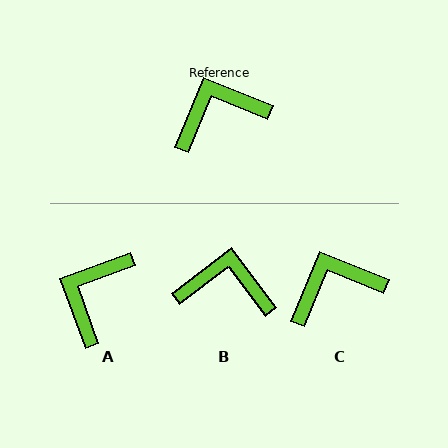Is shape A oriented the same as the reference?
No, it is off by about 42 degrees.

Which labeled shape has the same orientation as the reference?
C.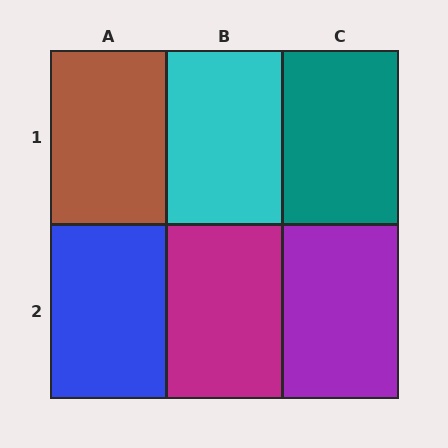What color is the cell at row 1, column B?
Cyan.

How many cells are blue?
1 cell is blue.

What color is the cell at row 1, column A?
Brown.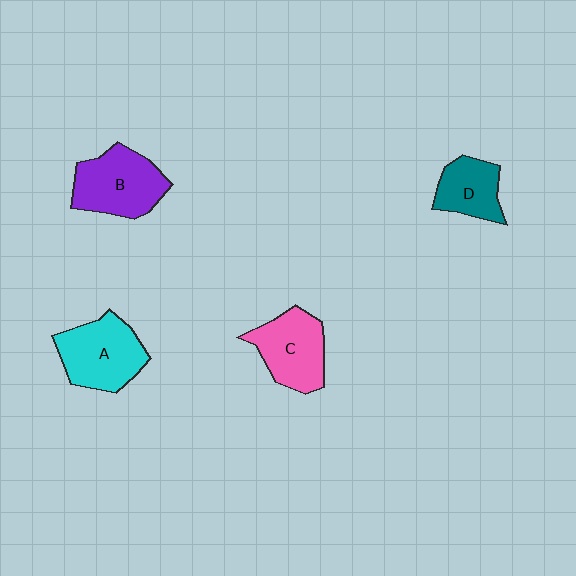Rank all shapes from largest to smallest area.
From largest to smallest: B (purple), A (cyan), C (pink), D (teal).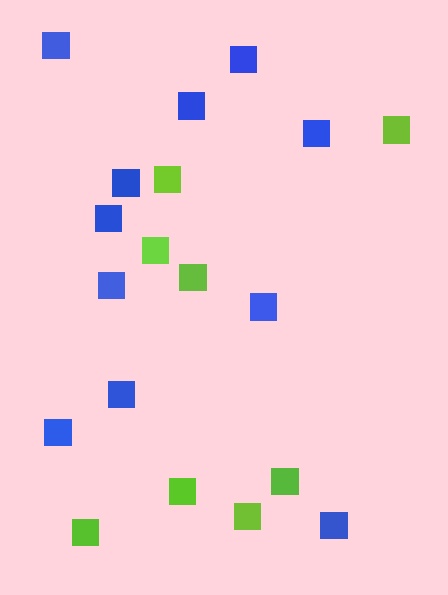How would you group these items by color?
There are 2 groups: one group of blue squares (11) and one group of lime squares (8).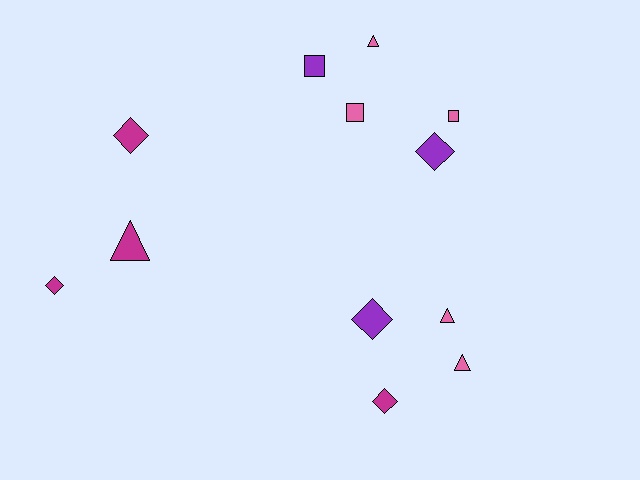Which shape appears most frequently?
Diamond, with 5 objects.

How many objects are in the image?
There are 12 objects.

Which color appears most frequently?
Pink, with 5 objects.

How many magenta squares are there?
There are no magenta squares.